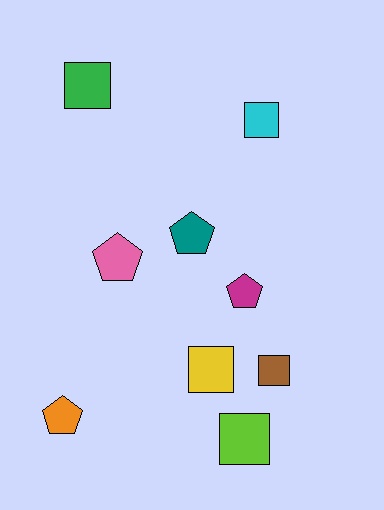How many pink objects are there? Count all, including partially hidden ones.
There is 1 pink object.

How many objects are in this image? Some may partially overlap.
There are 9 objects.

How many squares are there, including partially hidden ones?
There are 5 squares.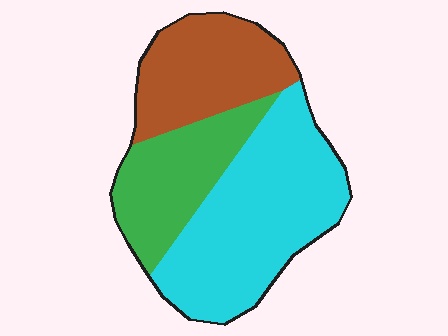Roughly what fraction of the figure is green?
Green takes up between a sixth and a third of the figure.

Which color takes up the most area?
Cyan, at roughly 50%.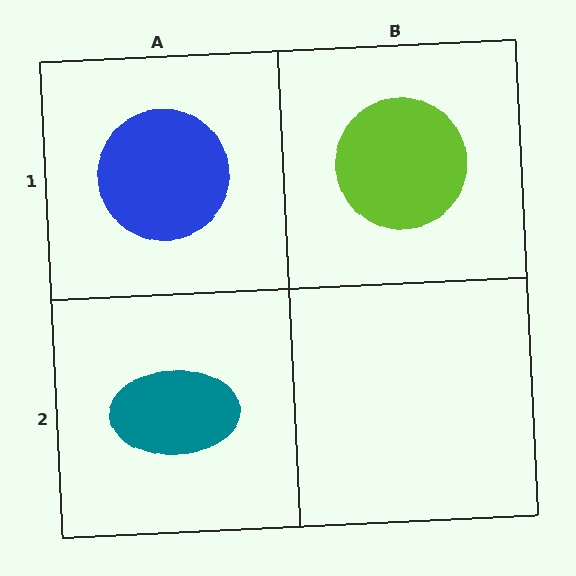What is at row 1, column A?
A blue circle.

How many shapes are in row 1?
2 shapes.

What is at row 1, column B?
A lime circle.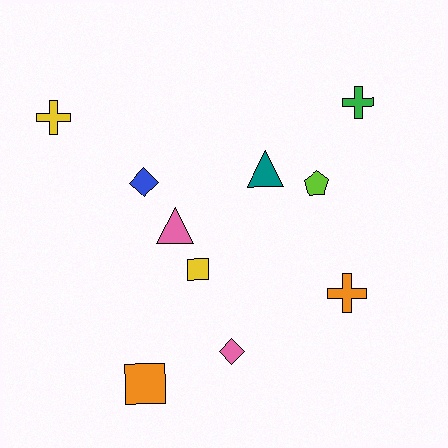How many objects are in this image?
There are 10 objects.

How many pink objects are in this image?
There are 2 pink objects.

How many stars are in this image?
There are no stars.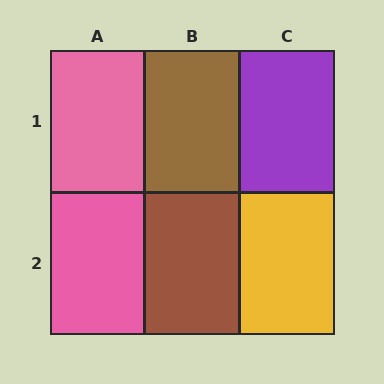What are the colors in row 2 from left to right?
Pink, brown, yellow.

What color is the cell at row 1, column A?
Pink.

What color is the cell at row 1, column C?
Purple.